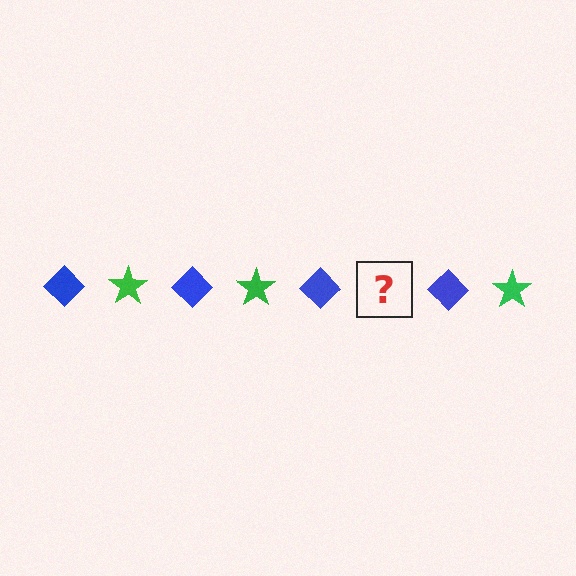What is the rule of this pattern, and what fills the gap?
The rule is that the pattern alternates between blue diamond and green star. The gap should be filled with a green star.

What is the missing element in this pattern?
The missing element is a green star.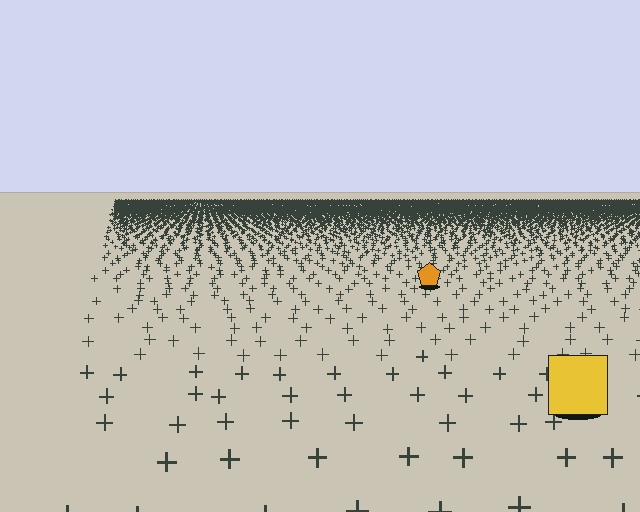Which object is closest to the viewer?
The yellow square is closest. The texture marks near it are larger and more spread out.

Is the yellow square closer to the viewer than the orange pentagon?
Yes. The yellow square is closer — you can tell from the texture gradient: the ground texture is coarser near it.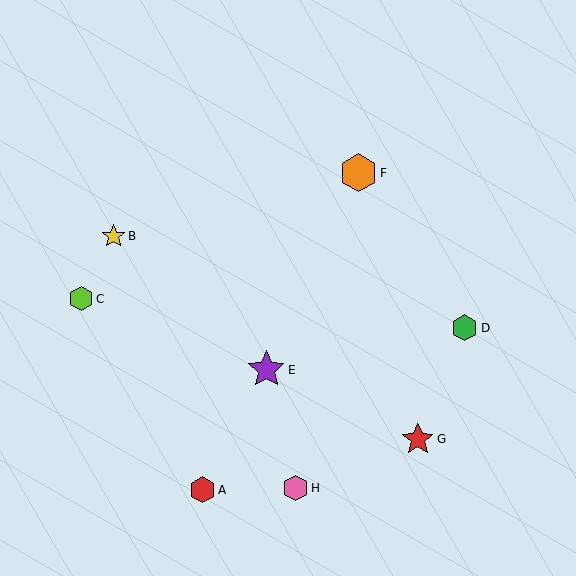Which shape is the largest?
The orange hexagon (labeled F) is the largest.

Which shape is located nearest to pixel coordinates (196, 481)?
The red hexagon (labeled A) at (203, 490) is nearest to that location.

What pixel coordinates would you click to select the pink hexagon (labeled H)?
Click at (295, 488) to select the pink hexagon H.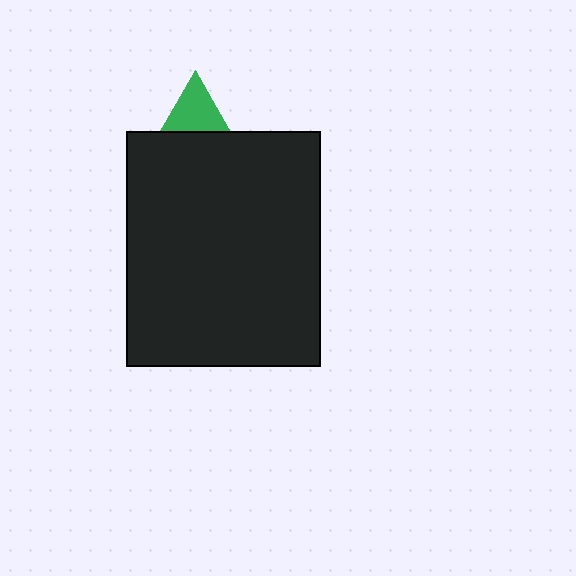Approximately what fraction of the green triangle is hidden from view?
Roughly 68% of the green triangle is hidden behind the black rectangle.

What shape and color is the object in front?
The object in front is a black rectangle.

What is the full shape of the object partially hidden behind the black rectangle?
The partially hidden object is a green triangle.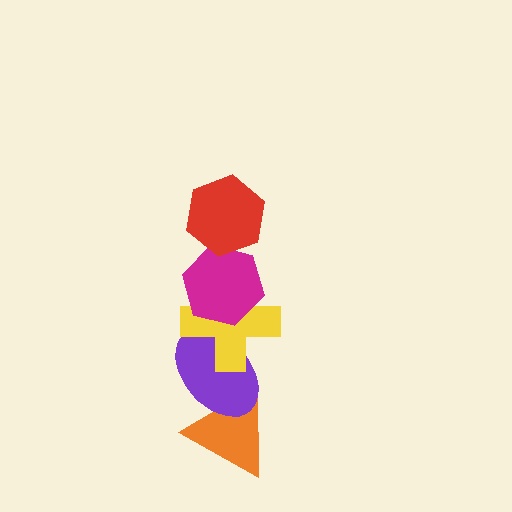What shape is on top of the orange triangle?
The purple ellipse is on top of the orange triangle.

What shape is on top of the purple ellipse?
The yellow cross is on top of the purple ellipse.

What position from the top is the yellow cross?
The yellow cross is 3rd from the top.